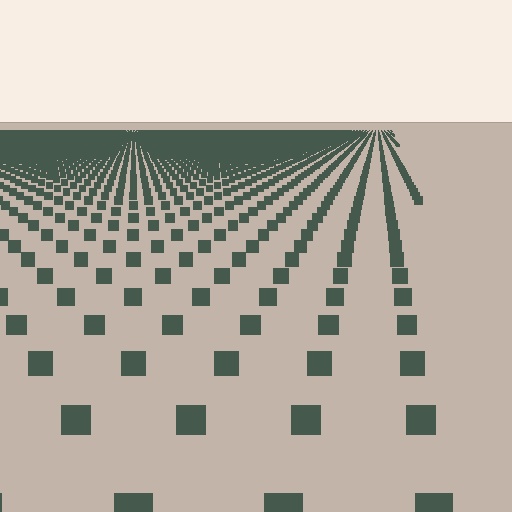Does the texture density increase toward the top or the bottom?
Density increases toward the top.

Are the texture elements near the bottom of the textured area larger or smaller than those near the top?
Larger. Near the bottom, elements are closer to the viewer and appear at a bigger on-screen size.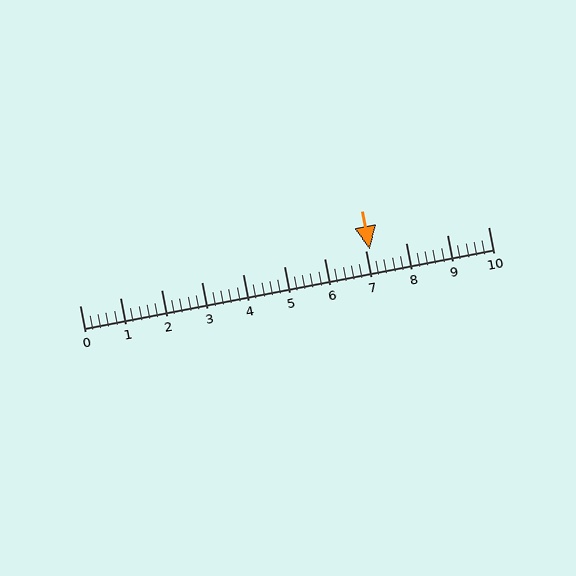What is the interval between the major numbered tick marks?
The major tick marks are spaced 1 units apart.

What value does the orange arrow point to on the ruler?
The orange arrow points to approximately 7.1.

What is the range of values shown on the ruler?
The ruler shows values from 0 to 10.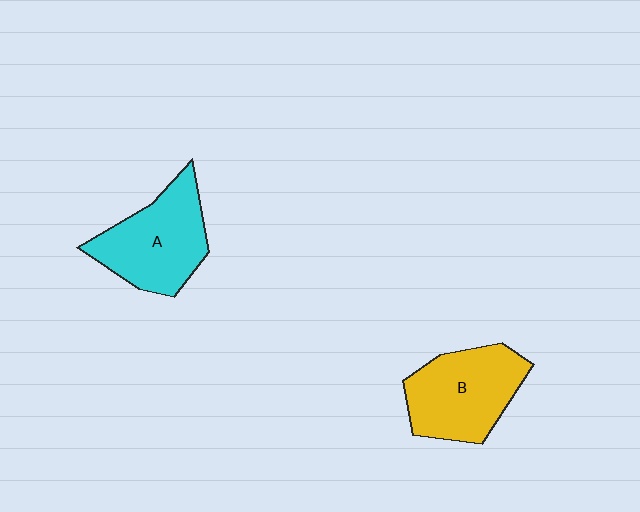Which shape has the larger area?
Shape B (yellow).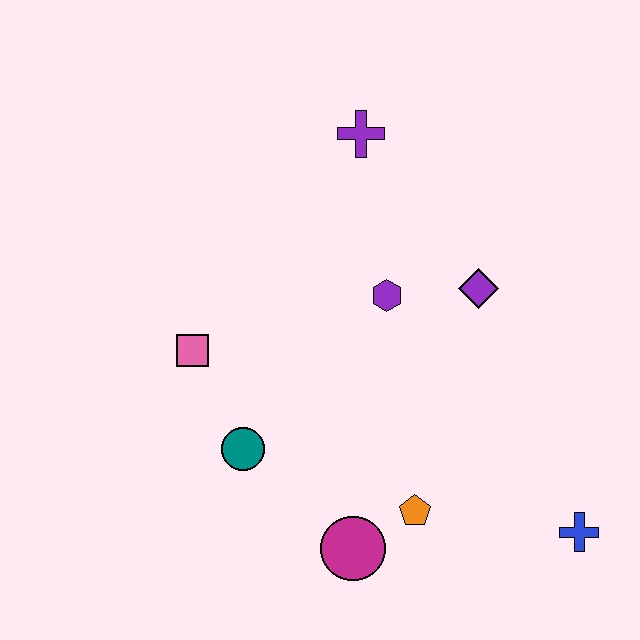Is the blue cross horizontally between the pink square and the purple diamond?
No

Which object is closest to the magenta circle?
The orange pentagon is closest to the magenta circle.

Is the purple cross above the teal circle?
Yes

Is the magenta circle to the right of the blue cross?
No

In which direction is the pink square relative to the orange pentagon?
The pink square is to the left of the orange pentagon.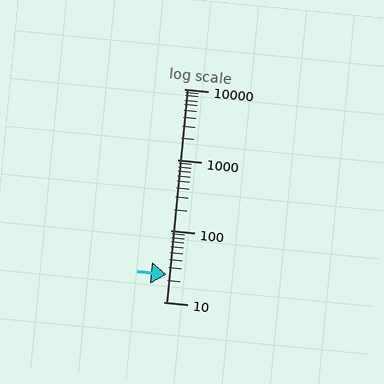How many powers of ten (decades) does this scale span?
The scale spans 3 decades, from 10 to 10000.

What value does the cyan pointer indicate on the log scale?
The pointer indicates approximately 24.